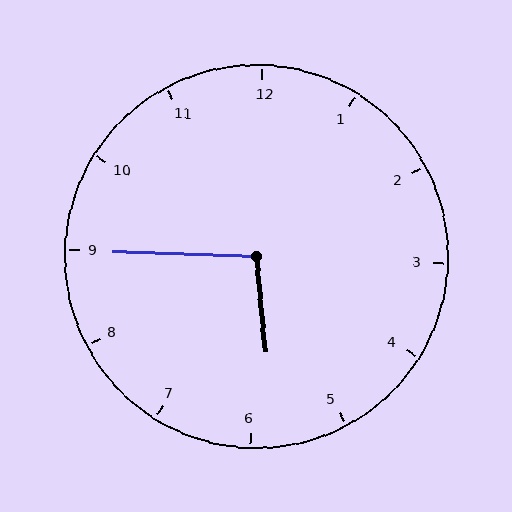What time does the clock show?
5:45.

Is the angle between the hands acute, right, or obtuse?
It is obtuse.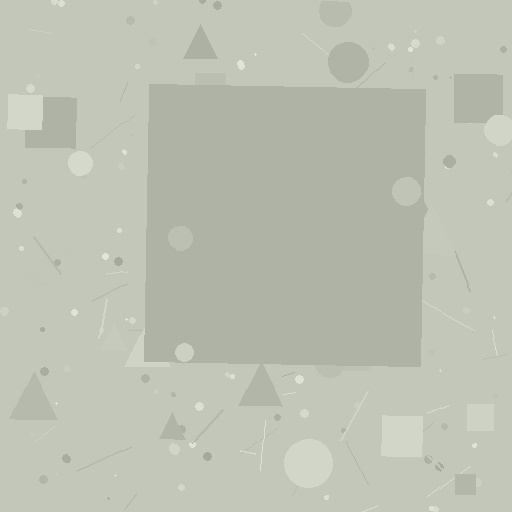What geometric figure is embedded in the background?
A square is embedded in the background.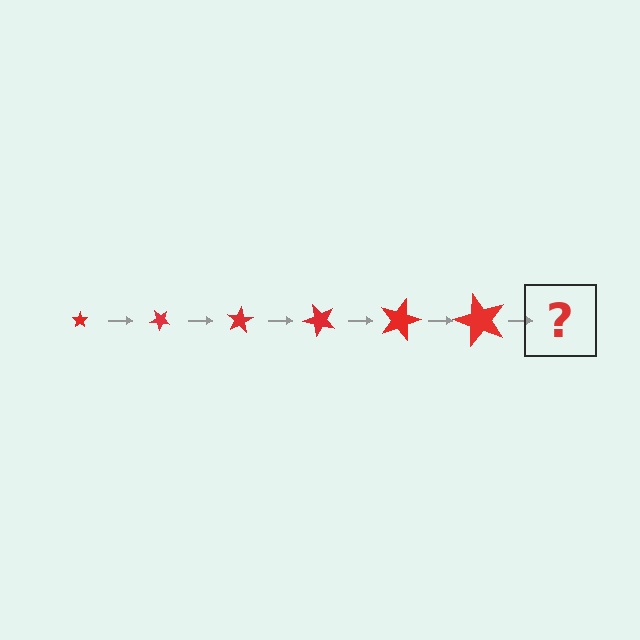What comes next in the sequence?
The next element should be a star, larger than the previous one and rotated 240 degrees from the start.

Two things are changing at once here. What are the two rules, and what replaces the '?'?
The two rules are that the star grows larger each step and it rotates 40 degrees each step. The '?' should be a star, larger than the previous one and rotated 240 degrees from the start.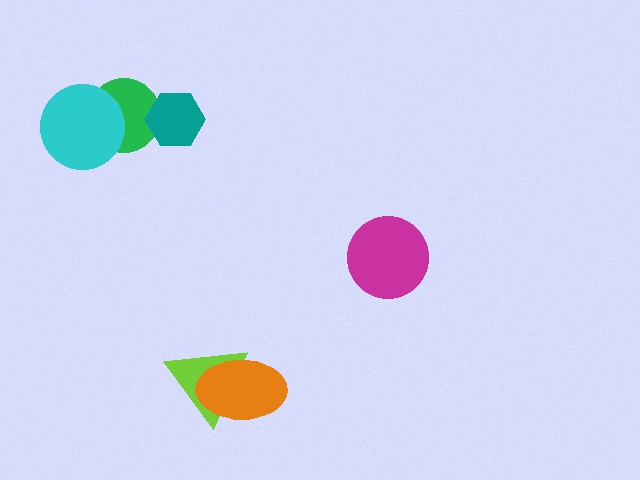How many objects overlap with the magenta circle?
0 objects overlap with the magenta circle.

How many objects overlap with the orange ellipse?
1 object overlaps with the orange ellipse.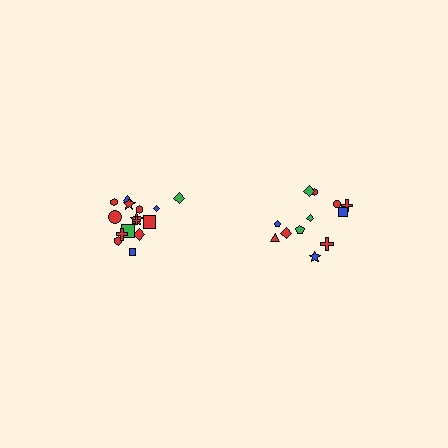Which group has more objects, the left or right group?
The left group.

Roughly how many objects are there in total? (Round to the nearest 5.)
Roughly 25 objects in total.